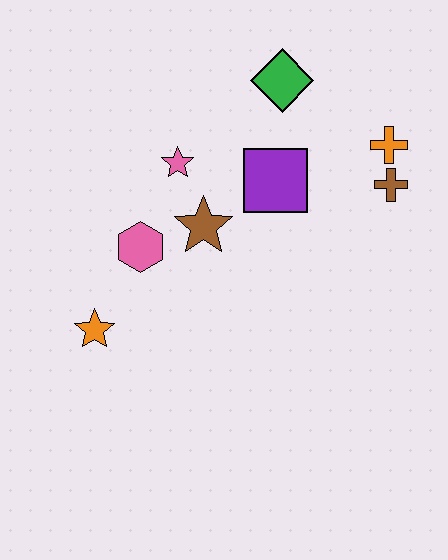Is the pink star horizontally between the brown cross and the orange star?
Yes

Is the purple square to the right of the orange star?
Yes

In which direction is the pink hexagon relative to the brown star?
The pink hexagon is to the left of the brown star.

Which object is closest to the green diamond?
The purple square is closest to the green diamond.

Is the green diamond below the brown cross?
No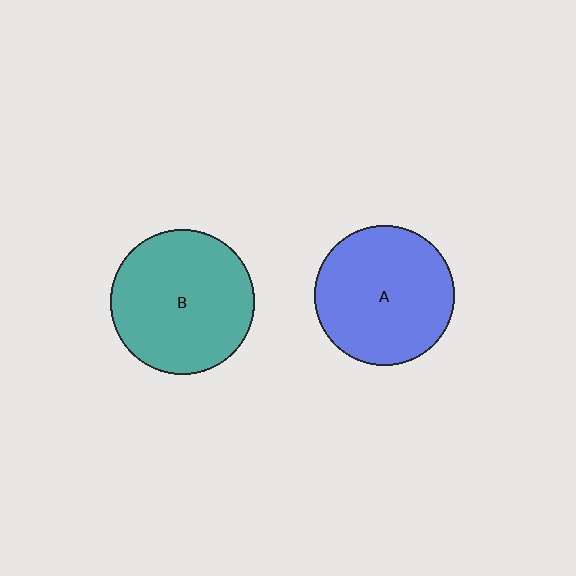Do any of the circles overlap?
No, none of the circles overlap.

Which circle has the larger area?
Circle B (teal).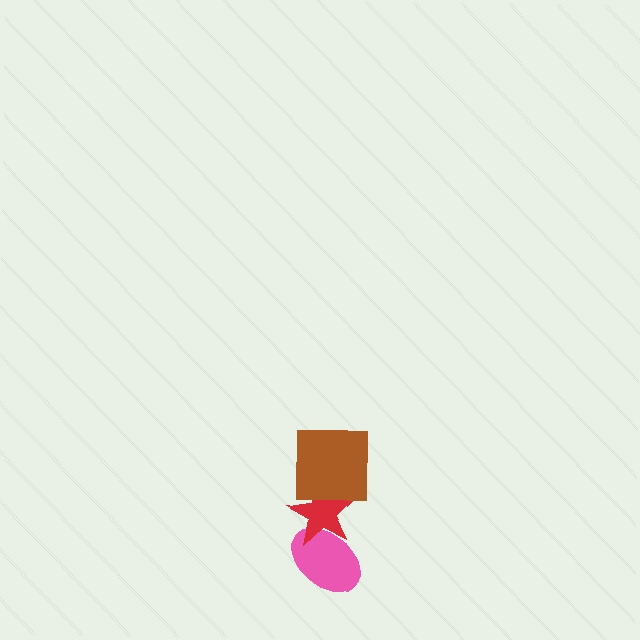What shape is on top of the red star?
The brown square is on top of the red star.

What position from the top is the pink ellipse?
The pink ellipse is 3rd from the top.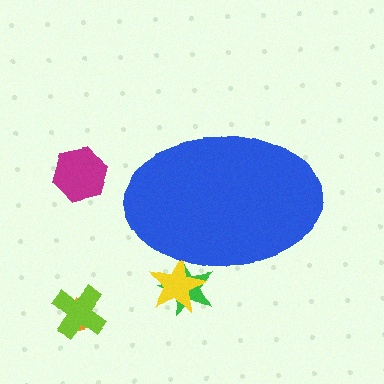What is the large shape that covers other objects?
A blue ellipse.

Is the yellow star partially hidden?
Yes, the yellow star is partially hidden behind the blue ellipse.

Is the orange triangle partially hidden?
No, the orange triangle is fully visible.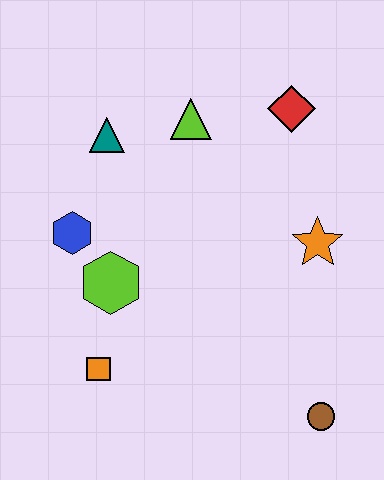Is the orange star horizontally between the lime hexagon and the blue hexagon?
No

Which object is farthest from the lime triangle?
The brown circle is farthest from the lime triangle.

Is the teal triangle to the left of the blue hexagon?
No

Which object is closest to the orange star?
The red diamond is closest to the orange star.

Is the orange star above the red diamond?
No